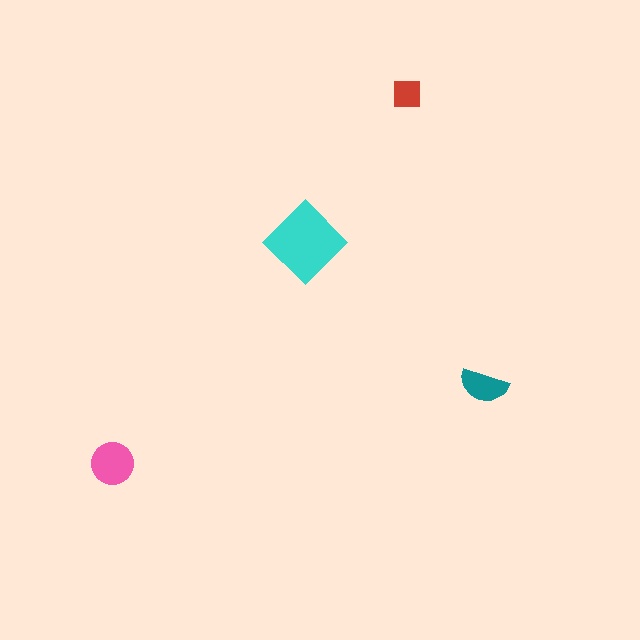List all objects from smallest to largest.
The red square, the teal semicircle, the pink circle, the cyan diamond.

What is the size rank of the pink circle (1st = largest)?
2nd.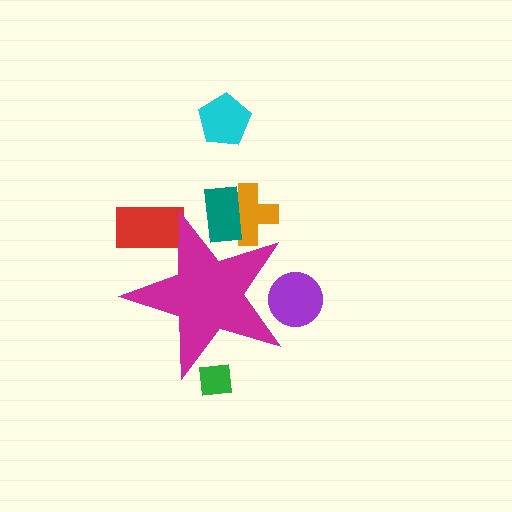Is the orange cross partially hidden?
Yes, the orange cross is partially hidden behind the magenta star.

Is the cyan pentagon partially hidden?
No, the cyan pentagon is fully visible.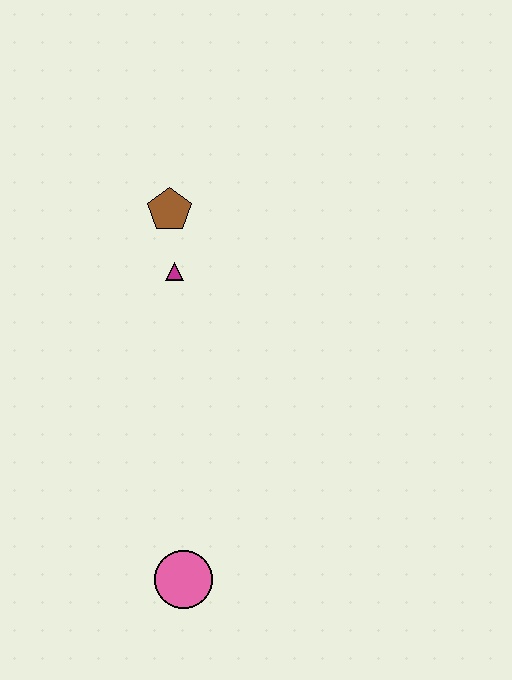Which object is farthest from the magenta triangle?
The pink circle is farthest from the magenta triangle.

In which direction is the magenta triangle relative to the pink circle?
The magenta triangle is above the pink circle.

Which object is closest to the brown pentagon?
The magenta triangle is closest to the brown pentagon.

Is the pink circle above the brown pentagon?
No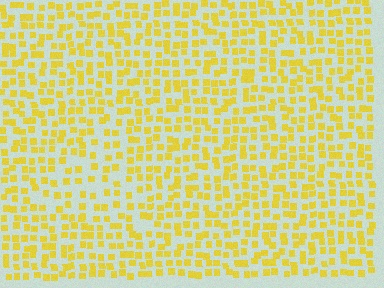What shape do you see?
I see a triangle.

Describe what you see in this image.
The image contains small yellow elements arranged at two different densities. A triangle-shaped region is visible where the elements are less densely packed than the surrounding area.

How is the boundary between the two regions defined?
The boundary is defined by a change in element density (approximately 1.7x ratio). All elements are the same color, size, and shape.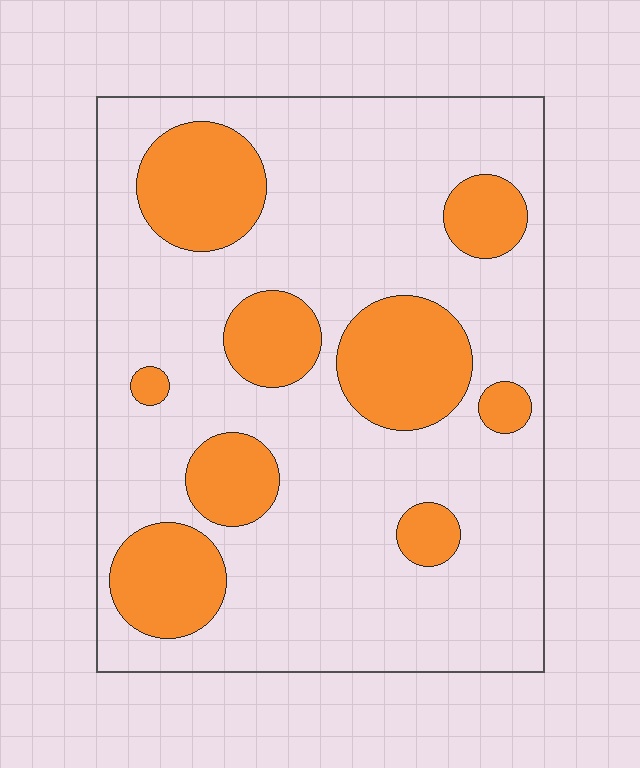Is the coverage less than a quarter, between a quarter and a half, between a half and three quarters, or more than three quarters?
Between a quarter and a half.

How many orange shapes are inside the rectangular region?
9.